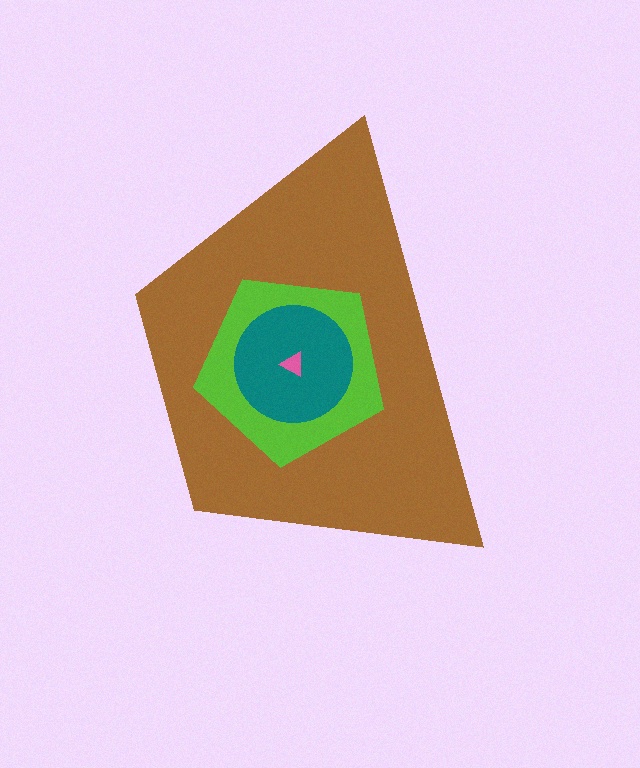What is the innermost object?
The pink triangle.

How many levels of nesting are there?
4.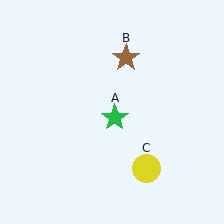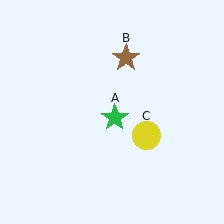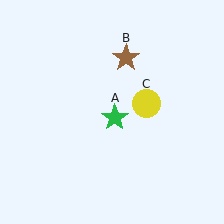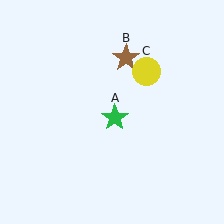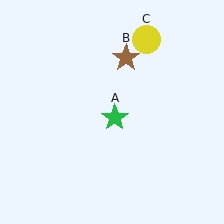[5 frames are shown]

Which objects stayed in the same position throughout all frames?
Green star (object A) and brown star (object B) remained stationary.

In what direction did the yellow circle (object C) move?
The yellow circle (object C) moved up.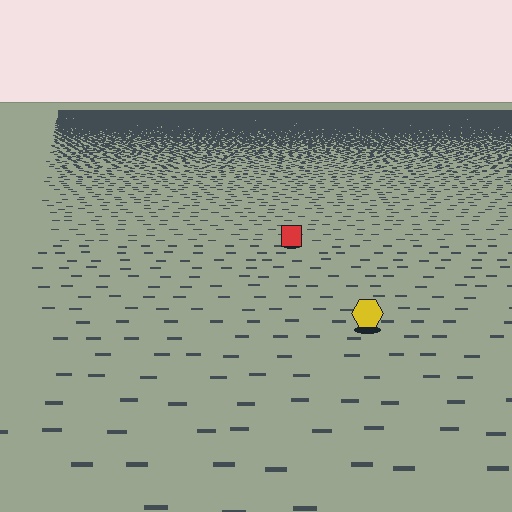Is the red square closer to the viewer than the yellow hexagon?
No. The yellow hexagon is closer — you can tell from the texture gradient: the ground texture is coarser near it.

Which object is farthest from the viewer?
The red square is farthest from the viewer. It appears smaller and the ground texture around it is denser.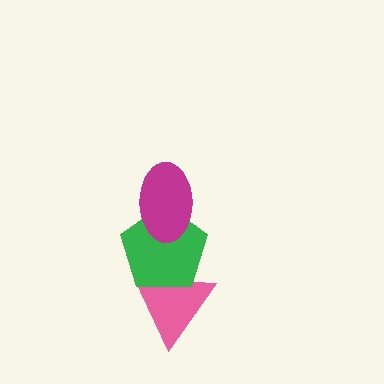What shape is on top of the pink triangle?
The green pentagon is on top of the pink triangle.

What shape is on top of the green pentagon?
The magenta ellipse is on top of the green pentagon.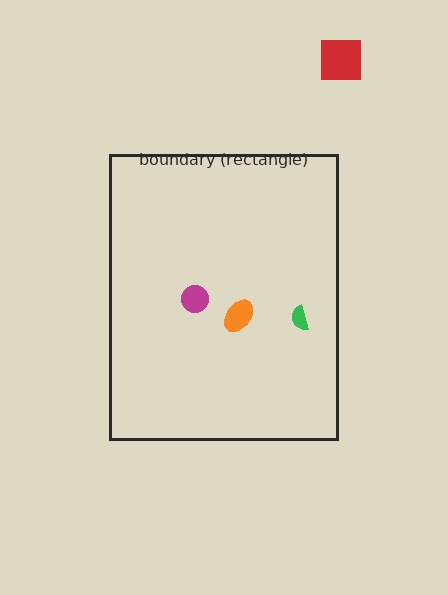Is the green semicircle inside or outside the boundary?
Inside.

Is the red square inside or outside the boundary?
Outside.